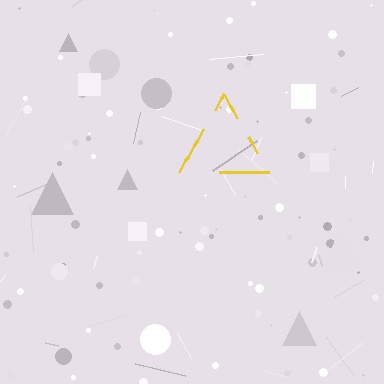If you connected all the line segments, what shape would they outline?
They would outline a triangle.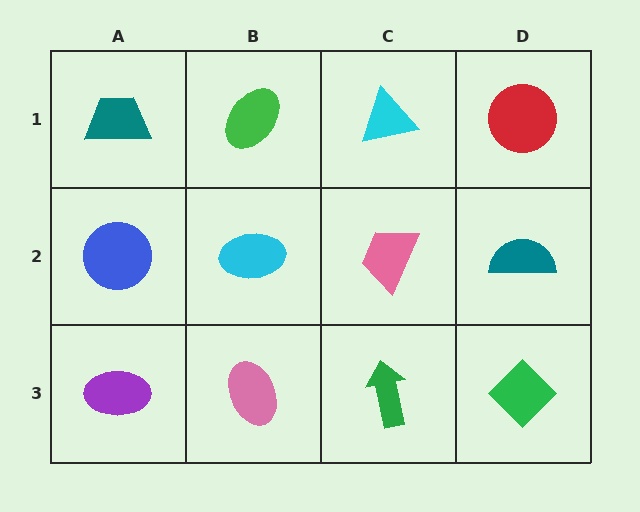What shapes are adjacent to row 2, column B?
A green ellipse (row 1, column B), a pink ellipse (row 3, column B), a blue circle (row 2, column A), a pink trapezoid (row 2, column C).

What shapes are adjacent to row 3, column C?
A pink trapezoid (row 2, column C), a pink ellipse (row 3, column B), a green diamond (row 3, column D).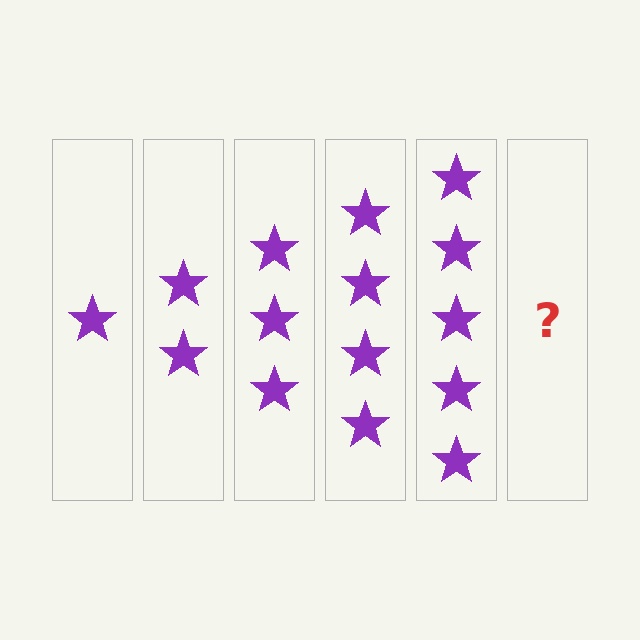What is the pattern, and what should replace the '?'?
The pattern is that each step adds one more star. The '?' should be 6 stars.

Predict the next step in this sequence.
The next step is 6 stars.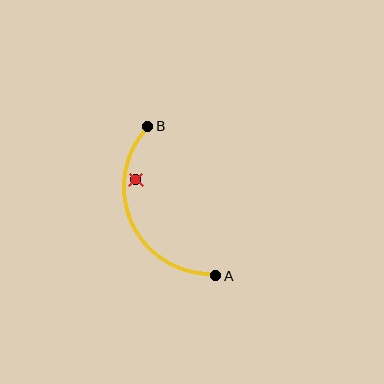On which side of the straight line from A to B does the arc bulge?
The arc bulges to the left of the straight line connecting A and B.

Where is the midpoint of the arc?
The arc midpoint is the point on the curve farthest from the straight line joining A and B. It sits to the left of that line.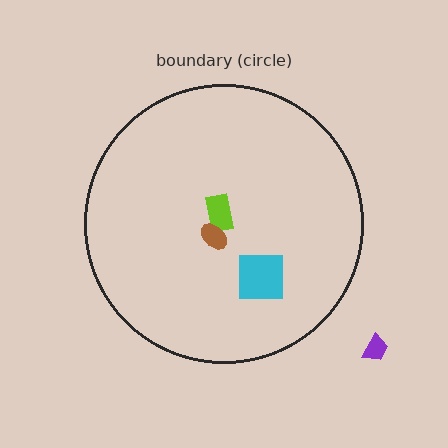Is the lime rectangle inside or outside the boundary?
Inside.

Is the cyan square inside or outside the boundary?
Inside.